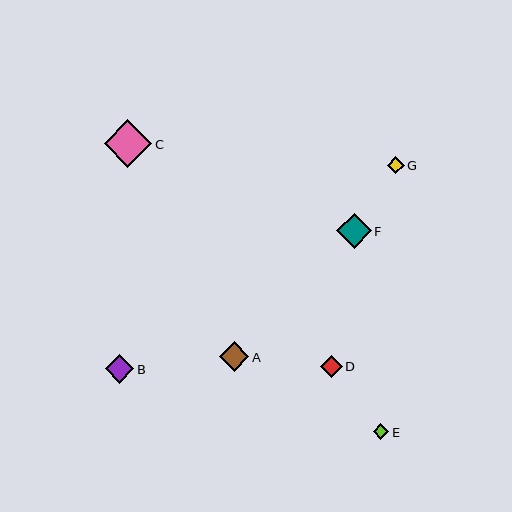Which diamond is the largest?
Diamond C is the largest with a size of approximately 48 pixels.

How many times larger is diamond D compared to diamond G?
Diamond D is approximately 1.3 times the size of diamond G.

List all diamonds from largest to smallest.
From largest to smallest: C, F, A, B, D, G, E.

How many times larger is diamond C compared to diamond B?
Diamond C is approximately 1.6 times the size of diamond B.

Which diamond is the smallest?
Diamond E is the smallest with a size of approximately 16 pixels.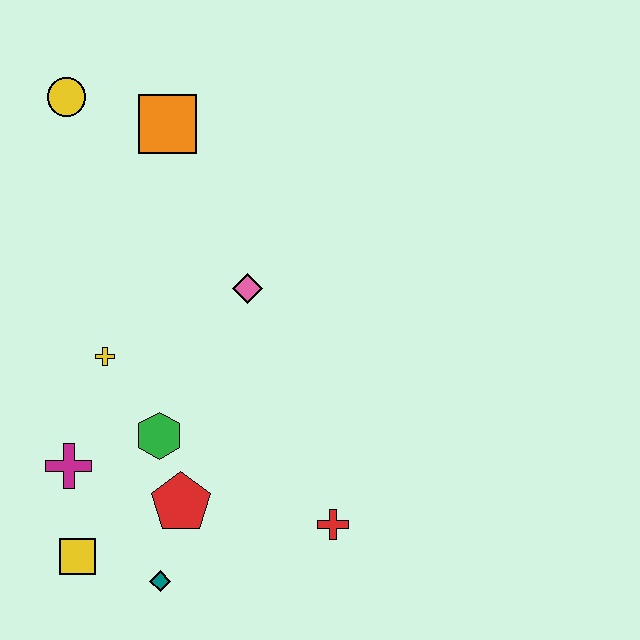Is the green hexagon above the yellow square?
Yes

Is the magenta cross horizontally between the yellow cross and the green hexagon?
No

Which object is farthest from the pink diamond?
The yellow square is farthest from the pink diamond.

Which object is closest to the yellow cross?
The green hexagon is closest to the yellow cross.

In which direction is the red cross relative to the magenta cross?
The red cross is to the right of the magenta cross.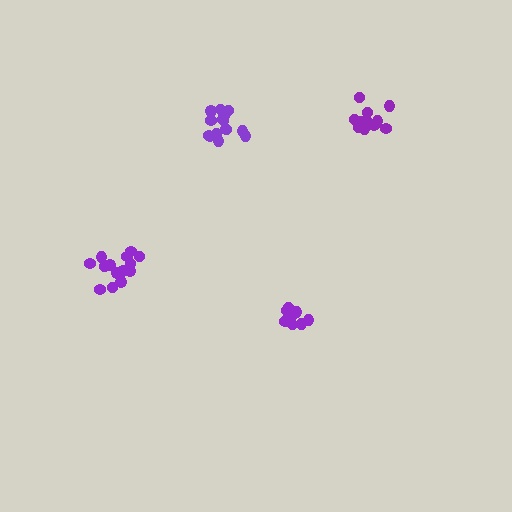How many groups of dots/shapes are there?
There are 4 groups.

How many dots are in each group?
Group 1: 11 dots, Group 2: 15 dots, Group 3: 15 dots, Group 4: 11 dots (52 total).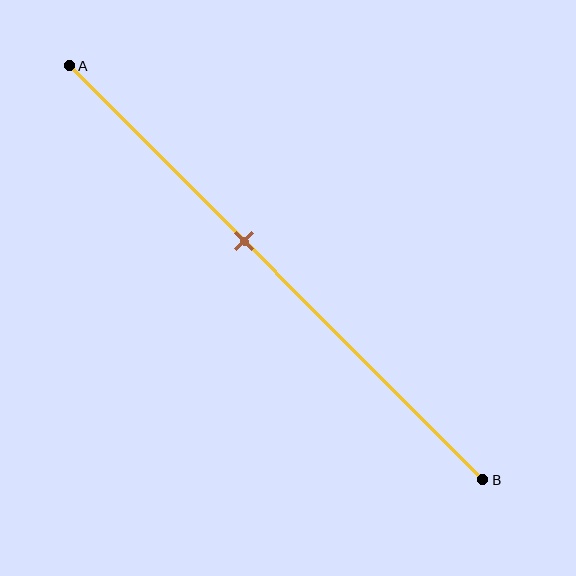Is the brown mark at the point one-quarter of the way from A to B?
No, the mark is at about 40% from A, not at the 25% one-quarter point.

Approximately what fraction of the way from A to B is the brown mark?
The brown mark is approximately 40% of the way from A to B.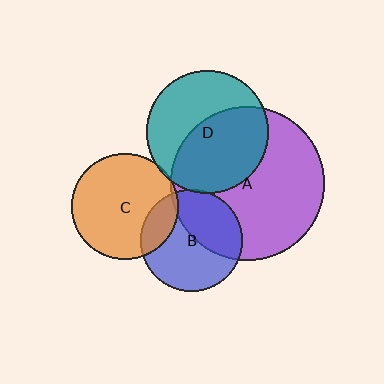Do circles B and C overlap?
Yes.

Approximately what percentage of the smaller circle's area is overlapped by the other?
Approximately 20%.